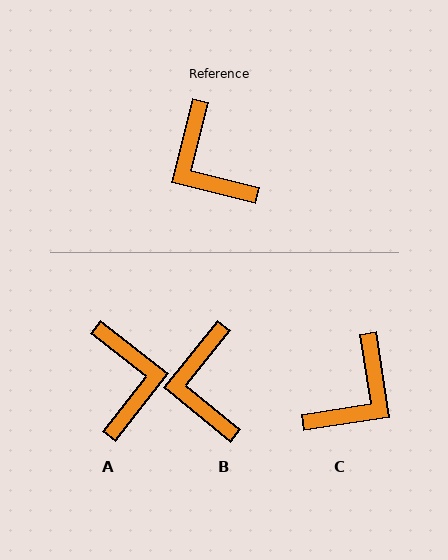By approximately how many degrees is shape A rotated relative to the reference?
Approximately 157 degrees counter-clockwise.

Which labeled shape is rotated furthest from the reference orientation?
A, about 157 degrees away.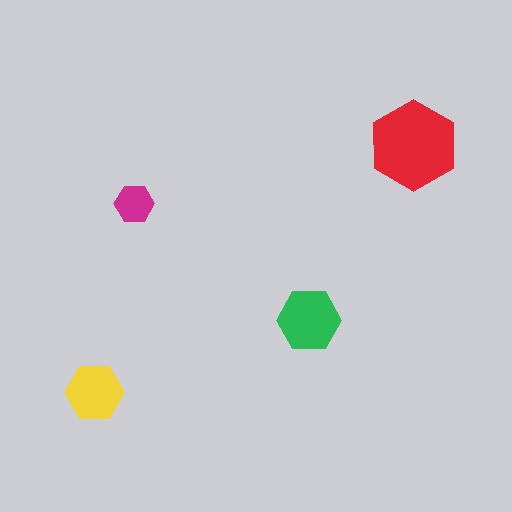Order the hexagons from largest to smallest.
the red one, the green one, the yellow one, the magenta one.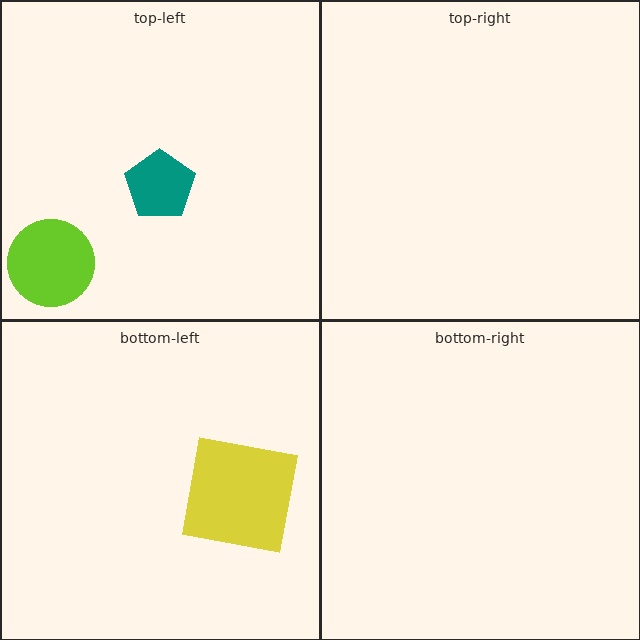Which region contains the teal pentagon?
The top-left region.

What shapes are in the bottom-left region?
The yellow square.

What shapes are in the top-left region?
The teal pentagon, the lime circle.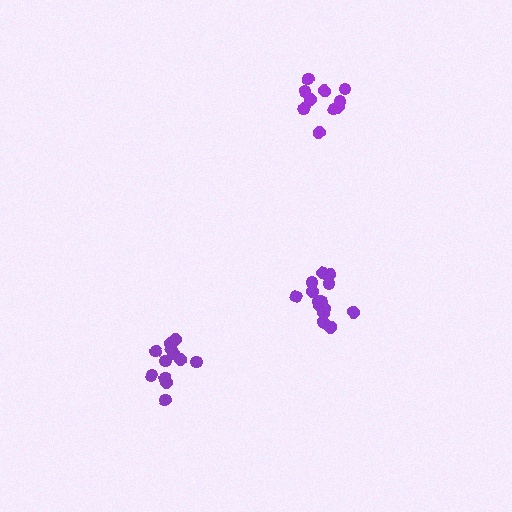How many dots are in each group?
Group 1: 11 dots, Group 2: 14 dots, Group 3: 12 dots (37 total).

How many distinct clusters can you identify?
There are 3 distinct clusters.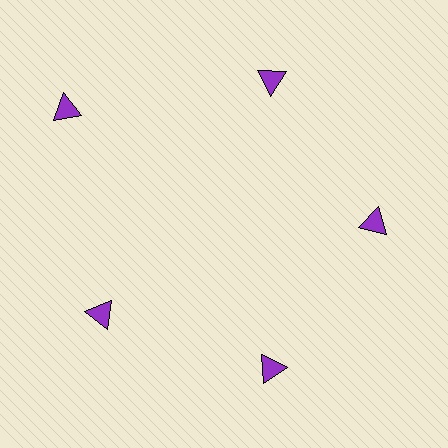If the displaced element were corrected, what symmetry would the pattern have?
It would have 5-fold rotational symmetry — the pattern would map onto itself every 72 degrees.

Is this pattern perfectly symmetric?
No. The 5 purple triangles are arranged in a ring, but one element near the 10 o'clock position is pushed outward from the center, breaking the 5-fold rotational symmetry.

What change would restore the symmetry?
The symmetry would be restored by moving it inward, back onto the ring so that all 5 triangles sit at equal angles and equal distance from the center.